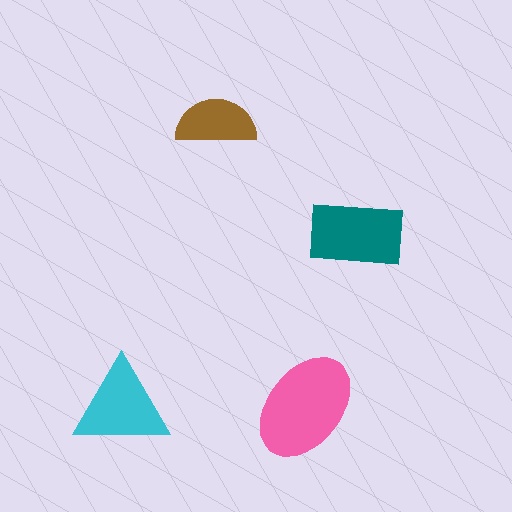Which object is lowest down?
The pink ellipse is bottommost.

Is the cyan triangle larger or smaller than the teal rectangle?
Smaller.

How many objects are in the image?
There are 4 objects in the image.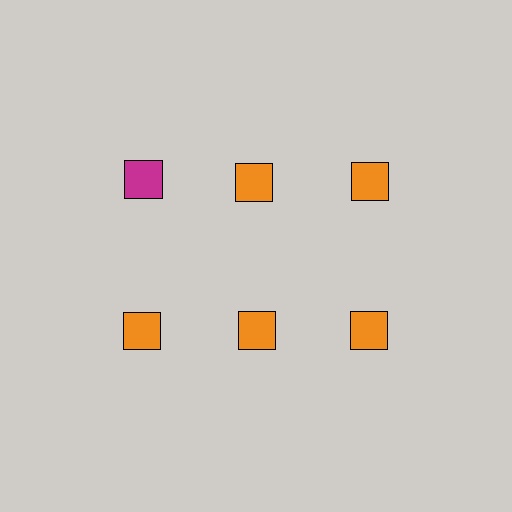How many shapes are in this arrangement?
There are 6 shapes arranged in a grid pattern.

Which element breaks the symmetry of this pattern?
The magenta square in the top row, leftmost column breaks the symmetry. All other shapes are orange squares.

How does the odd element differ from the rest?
It has a different color: magenta instead of orange.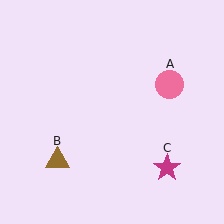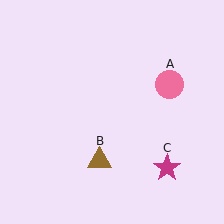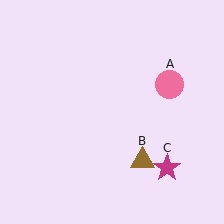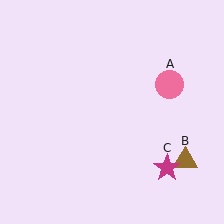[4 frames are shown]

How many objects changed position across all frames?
1 object changed position: brown triangle (object B).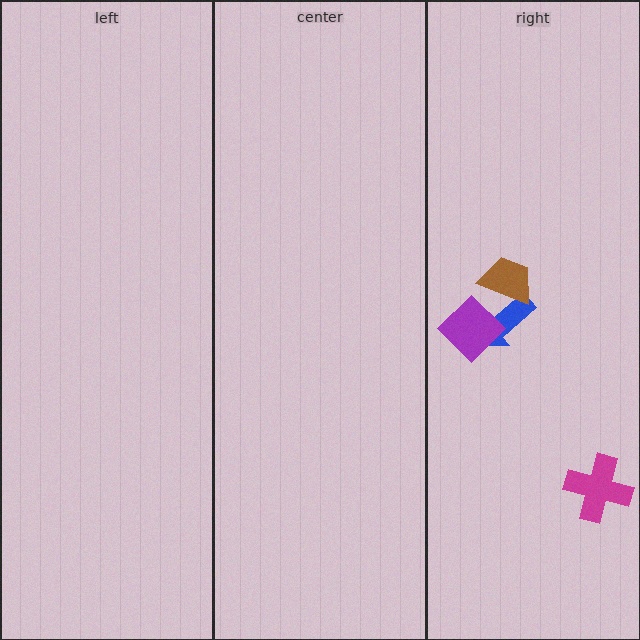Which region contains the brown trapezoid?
The right region.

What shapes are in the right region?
The blue arrow, the purple diamond, the brown trapezoid, the magenta cross.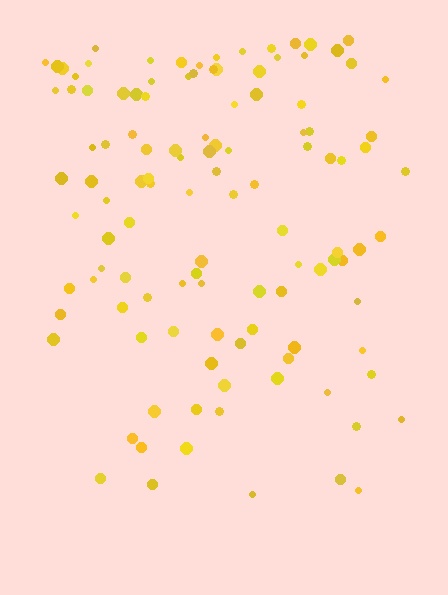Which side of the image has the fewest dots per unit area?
The bottom.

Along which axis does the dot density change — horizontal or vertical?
Vertical.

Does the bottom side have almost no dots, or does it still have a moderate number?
Still a moderate number, just noticeably fewer than the top.